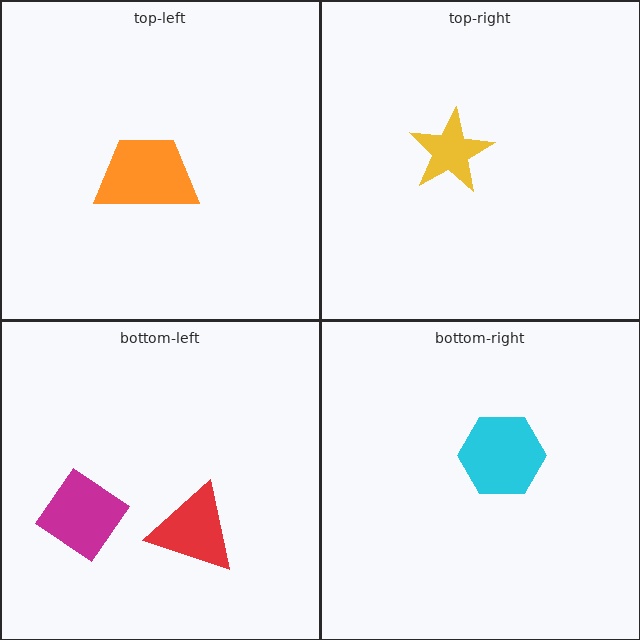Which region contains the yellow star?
The top-right region.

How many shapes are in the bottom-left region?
2.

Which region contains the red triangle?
The bottom-left region.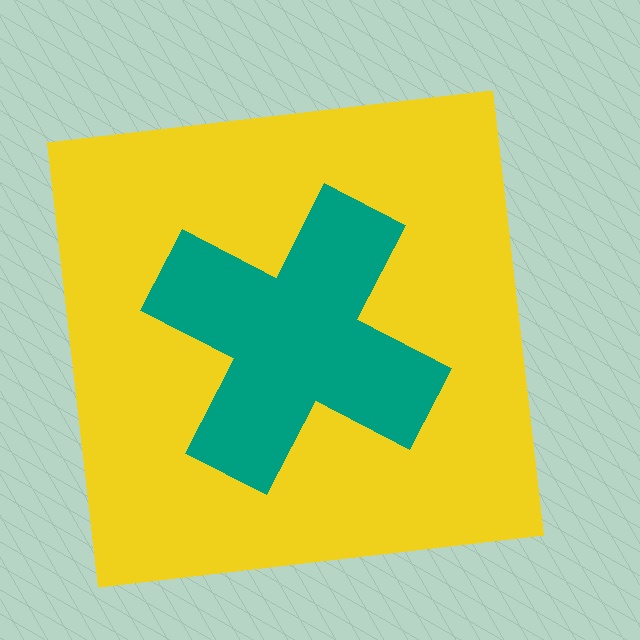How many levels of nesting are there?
2.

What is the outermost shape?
The yellow square.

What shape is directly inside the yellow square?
The teal cross.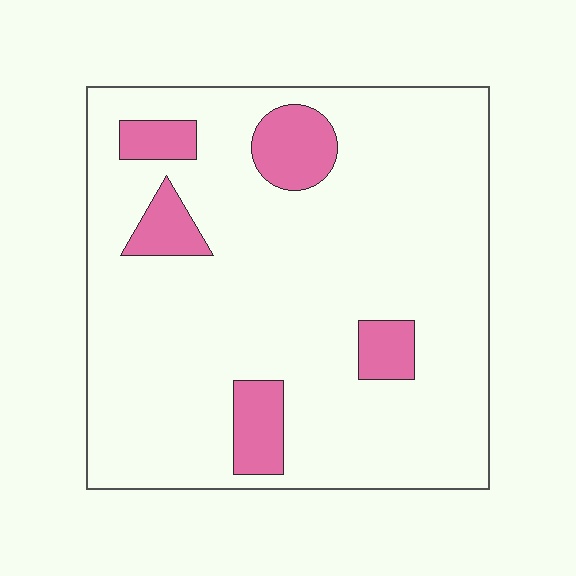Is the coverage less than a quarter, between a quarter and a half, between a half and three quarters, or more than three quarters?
Less than a quarter.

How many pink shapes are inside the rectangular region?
5.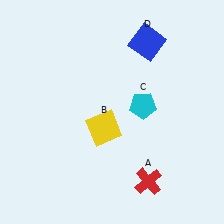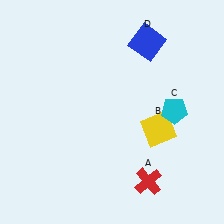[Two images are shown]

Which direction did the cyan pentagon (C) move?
The cyan pentagon (C) moved right.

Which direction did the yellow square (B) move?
The yellow square (B) moved right.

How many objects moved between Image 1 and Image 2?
2 objects moved between the two images.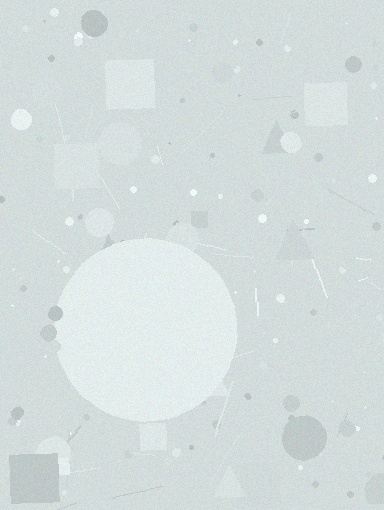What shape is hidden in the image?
A circle is hidden in the image.